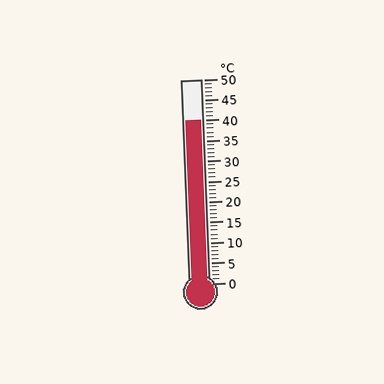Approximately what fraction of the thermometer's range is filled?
The thermometer is filled to approximately 80% of its range.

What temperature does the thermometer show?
The thermometer shows approximately 40°C.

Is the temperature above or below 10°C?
The temperature is above 10°C.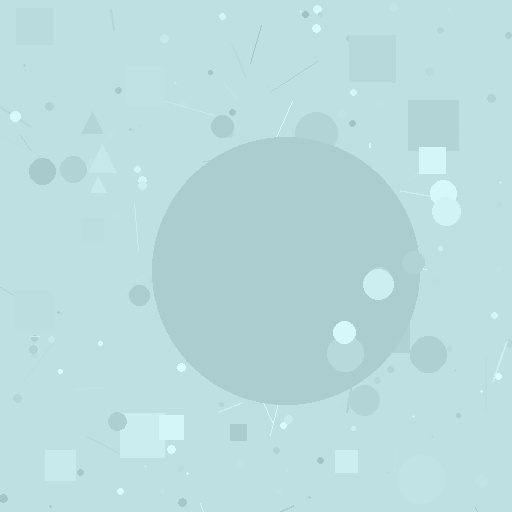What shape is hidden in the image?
A circle is hidden in the image.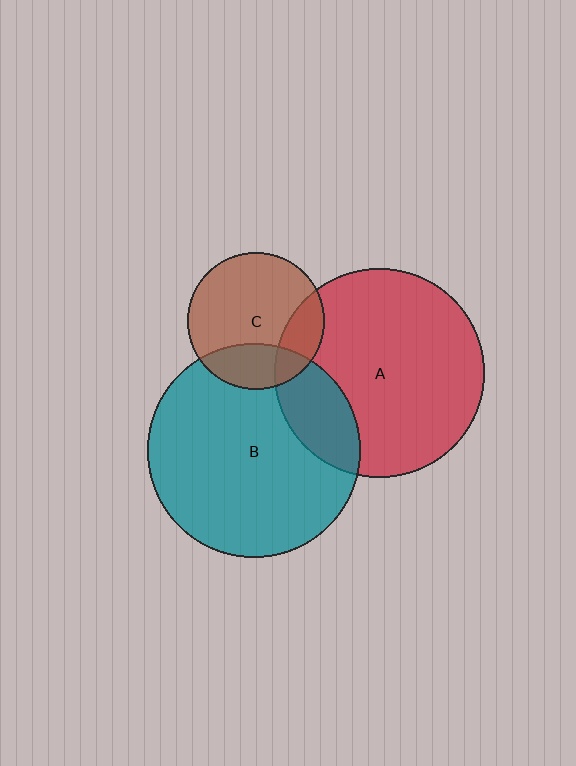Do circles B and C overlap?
Yes.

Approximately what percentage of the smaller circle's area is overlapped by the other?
Approximately 25%.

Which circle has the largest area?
Circle B (teal).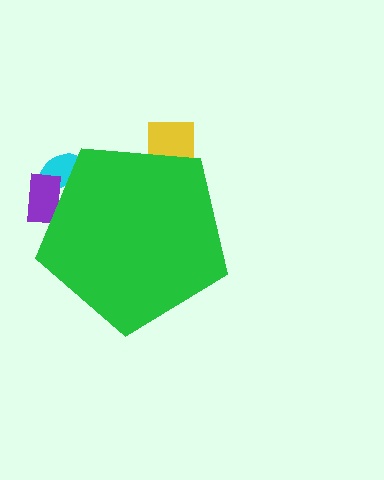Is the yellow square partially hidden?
Yes, the yellow square is partially hidden behind the green pentagon.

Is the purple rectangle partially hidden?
Yes, the purple rectangle is partially hidden behind the green pentagon.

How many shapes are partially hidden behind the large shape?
3 shapes are partially hidden.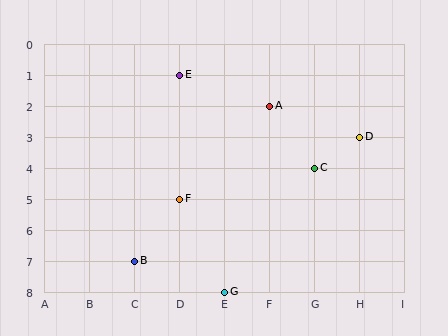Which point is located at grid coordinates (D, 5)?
Point F is at (D, 5).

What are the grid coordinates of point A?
Point A is at grid coordinates (F, 2).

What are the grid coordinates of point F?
Point F is at grid coordinates (D, 5).